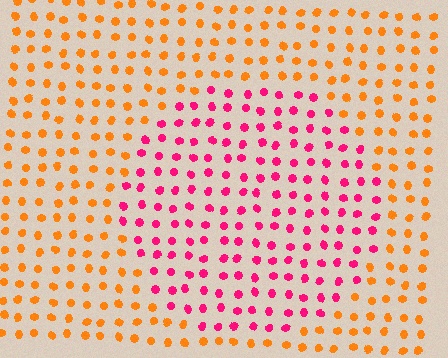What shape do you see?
I see a circle.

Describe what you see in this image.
The image is filled with small orange elements in a uniform arrangement. A circle-shaped region is visible where the elements are tinted to a slightly different hue, forming a subtle color boundary.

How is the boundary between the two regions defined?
The boundary is defined purely by a slight shift in hue (about 57 degrees). Spacing, size, and orientation are identical on both sides.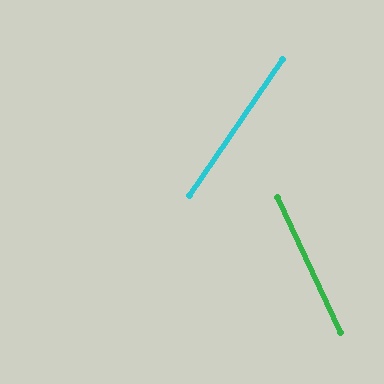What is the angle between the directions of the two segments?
Approximately 59 degrees.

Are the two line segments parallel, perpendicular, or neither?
Neither parallel nor perpendicular — they differ by about 59°.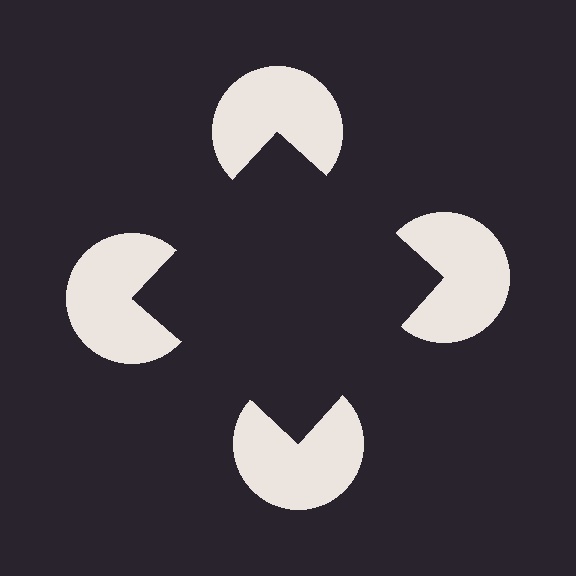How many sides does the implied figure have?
4 sides.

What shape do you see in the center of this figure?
An illusory square — its edges are inferred from the aligned wedge cuts in the pac-man discs, not physically drawn.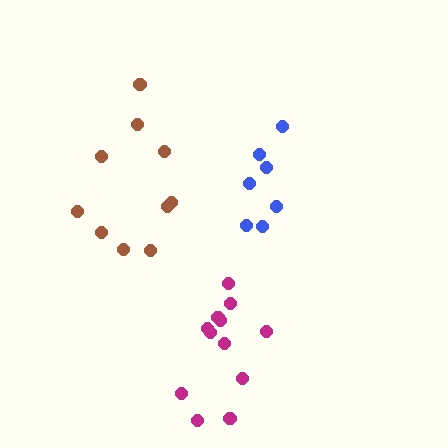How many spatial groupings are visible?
There are 3 spatial groupings.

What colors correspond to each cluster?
The clusters are colored: blue, brown, magenta.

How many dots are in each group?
Group 1: 7 dots, Group 2: 10 dots, Group 3: 12 dots (29 total).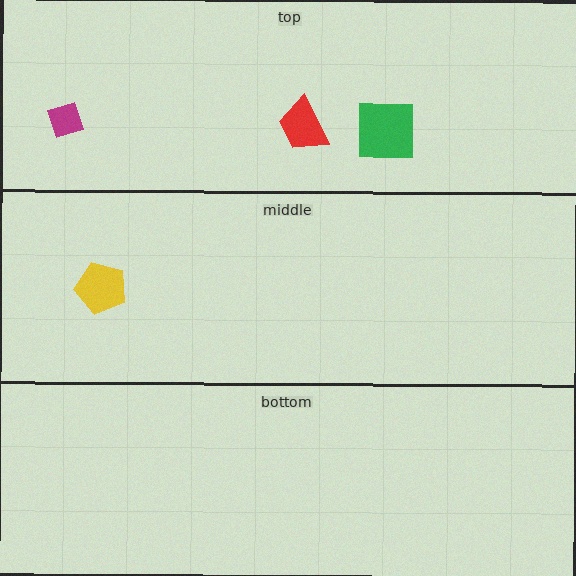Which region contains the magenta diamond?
The top region.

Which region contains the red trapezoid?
The top region.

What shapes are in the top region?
The green square, the magenta diamond, the red trapezoid.